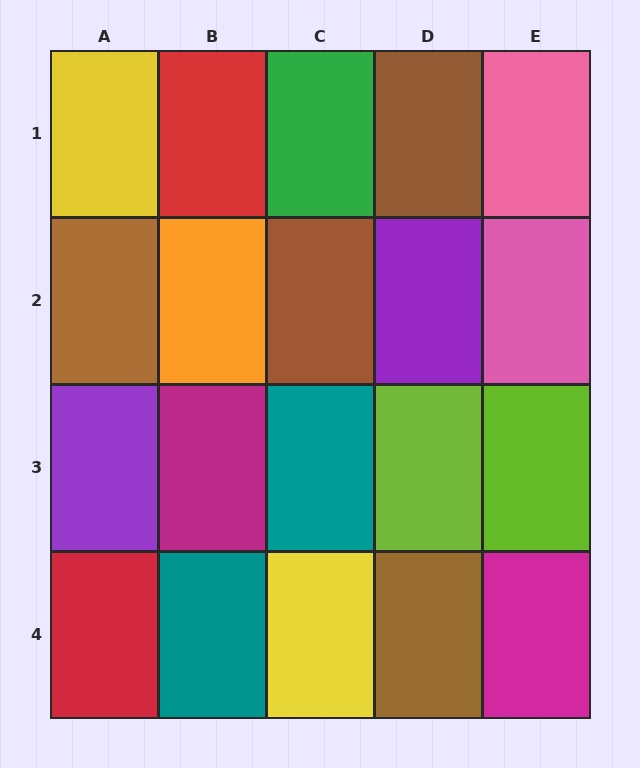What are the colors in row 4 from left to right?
Red, teal, yellow, brown, magenta.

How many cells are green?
1 cell is green.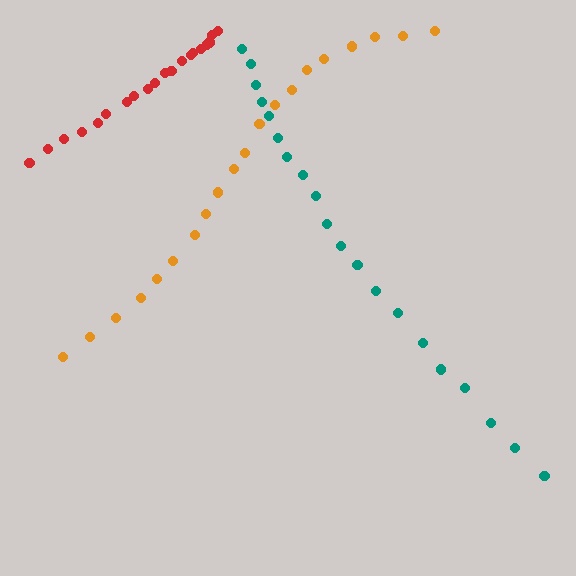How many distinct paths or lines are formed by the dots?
There are 3 distinct paths.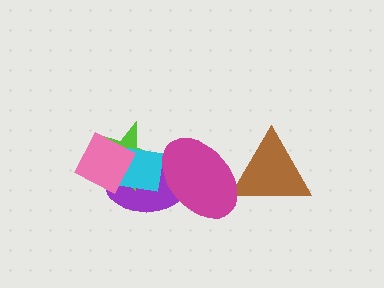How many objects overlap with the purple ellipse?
4 objects overlap with the purple ellipse.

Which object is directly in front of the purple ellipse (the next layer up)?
The lime star is directly in front of the purple ellipse.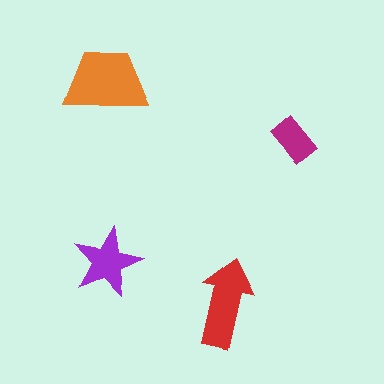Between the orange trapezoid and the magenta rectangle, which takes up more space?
The orange trapezoid.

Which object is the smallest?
The magenta rectangle.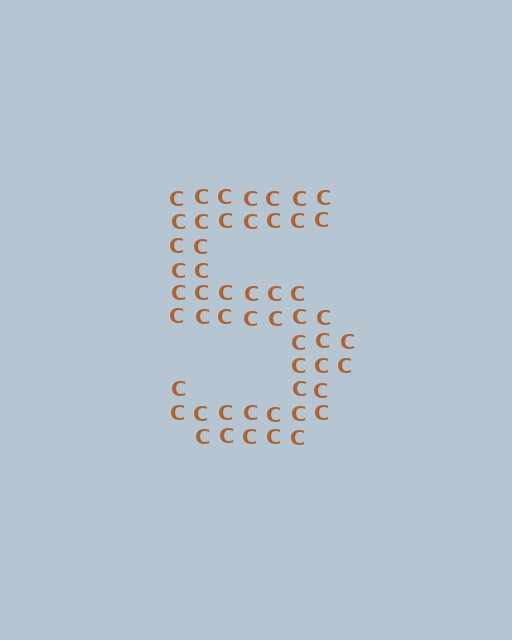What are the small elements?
The small elements are letter C's.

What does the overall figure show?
The overall figure shows the digit 5.